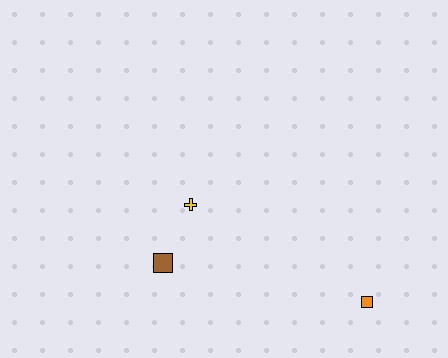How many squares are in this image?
There are 2 squares.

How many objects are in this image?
There are 3 objects.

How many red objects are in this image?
There are no red objects.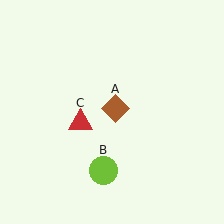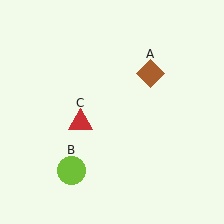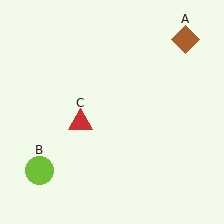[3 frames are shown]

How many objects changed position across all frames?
2 objects changed position: brown diamond (object A), lime circle (object B).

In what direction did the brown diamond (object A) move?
The brown diamond (object A) moved up and to the right.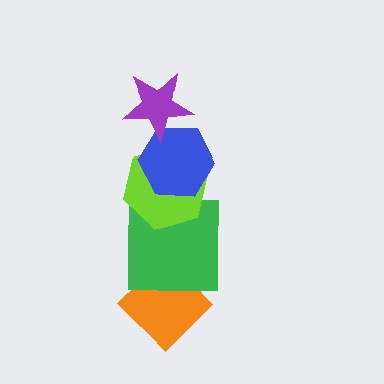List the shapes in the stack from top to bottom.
From top to bottom: the purple star, the blue hexagon, the lime hexagon, the green square, the orange diamond.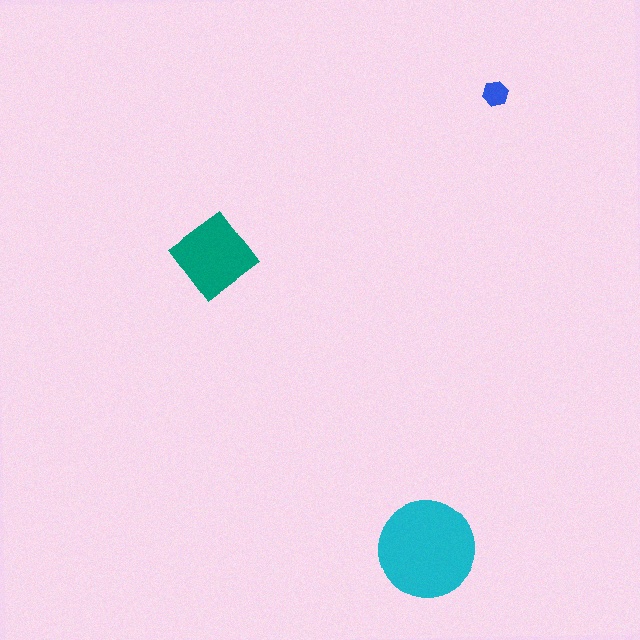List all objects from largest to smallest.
The cyan circle, the teal diamond, the blue hexagon.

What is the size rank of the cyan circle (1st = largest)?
1st.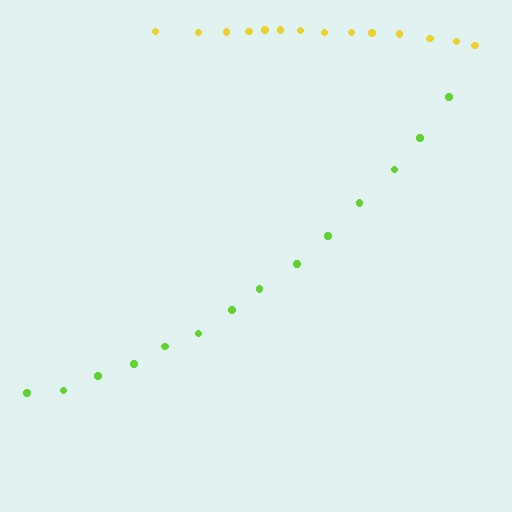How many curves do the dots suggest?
There are 2 distinct paths.